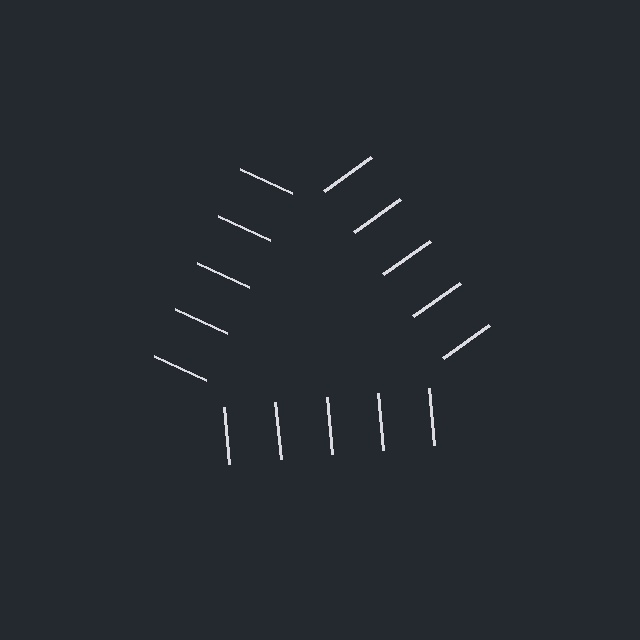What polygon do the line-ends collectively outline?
An illusory triangle — the line segments terminate on its edges but no continuous stroke is drawn.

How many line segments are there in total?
15 — 5 along each of the 3 edges.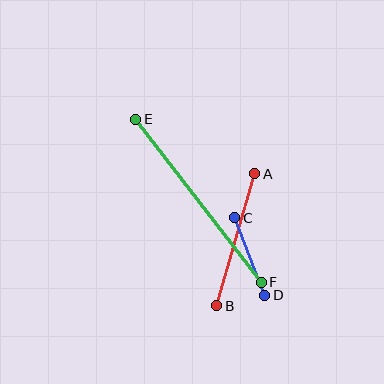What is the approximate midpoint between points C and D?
The midpoint is at approximately (250, 257) pixels.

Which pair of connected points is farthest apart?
Points E and F are farthest apart.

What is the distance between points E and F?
The distance is approximately 206 pixels.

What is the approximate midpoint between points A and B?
The midpoint is at approximately (236, 240) pixels.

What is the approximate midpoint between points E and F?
The midpoint is at approximately (198, 201) pixels.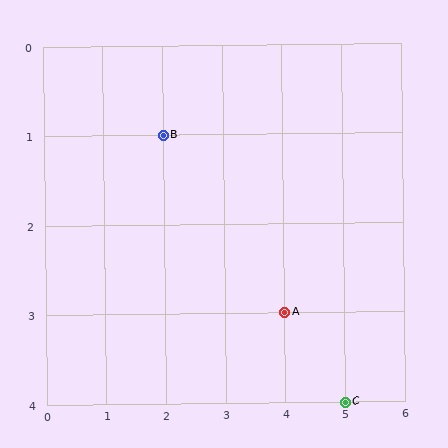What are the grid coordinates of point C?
Point C is at grid coordinates (5, 4).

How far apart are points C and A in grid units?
Points C and A are 1 column and 1 row apart (about 1.4 grid units diagonally).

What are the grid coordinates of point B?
Point B is at grid coordinates (2, 1).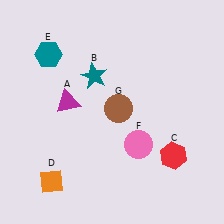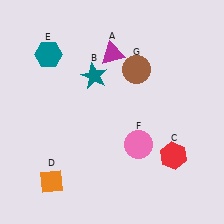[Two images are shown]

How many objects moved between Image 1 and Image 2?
2 objects moved between the two images.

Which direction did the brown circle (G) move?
The brown circle (G) moved up.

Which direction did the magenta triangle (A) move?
The magenta triangle (A) moved up.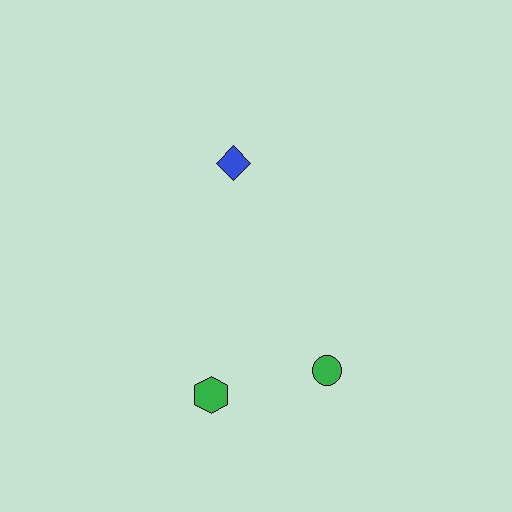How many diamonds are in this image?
There is 1 diamond.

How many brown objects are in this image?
There are no brown objects.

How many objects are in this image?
There are 3 objects.